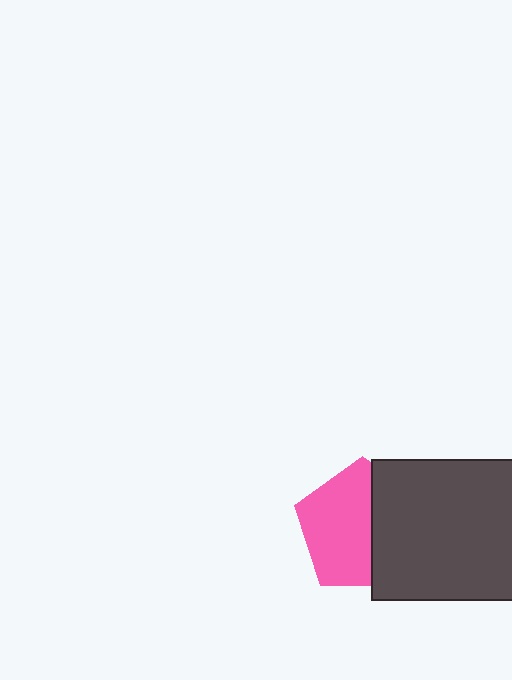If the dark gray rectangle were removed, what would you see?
You would see the complete pink pentagon.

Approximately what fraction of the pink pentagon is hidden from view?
Roughly 41% of the pink pentagon is hidden behind the dark gray rectangle.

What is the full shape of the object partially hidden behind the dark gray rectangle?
The partially hidden object is a pink pentagon.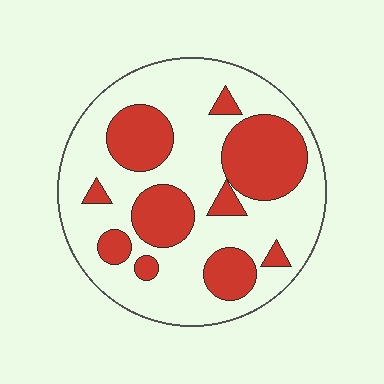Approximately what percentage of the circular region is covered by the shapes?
Approximately 35%.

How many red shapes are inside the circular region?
10.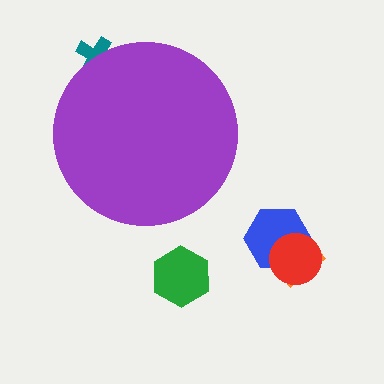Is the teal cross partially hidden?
Yes, the teal cross is partially hidden behind the purple circle.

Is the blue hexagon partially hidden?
No, the blue hexagon is fully visible.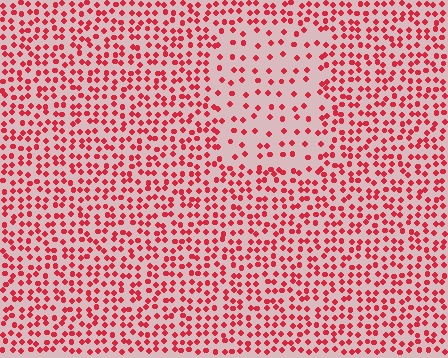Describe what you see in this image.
The image contains small red elements arranged at two different densities. A rectangle-shaped region is visible where the elements are less densely packed than the surrounding area.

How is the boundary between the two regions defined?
The boundary is defined by a change in element density (approximately 2.2x ratio). All elements are the same color, size, and shape.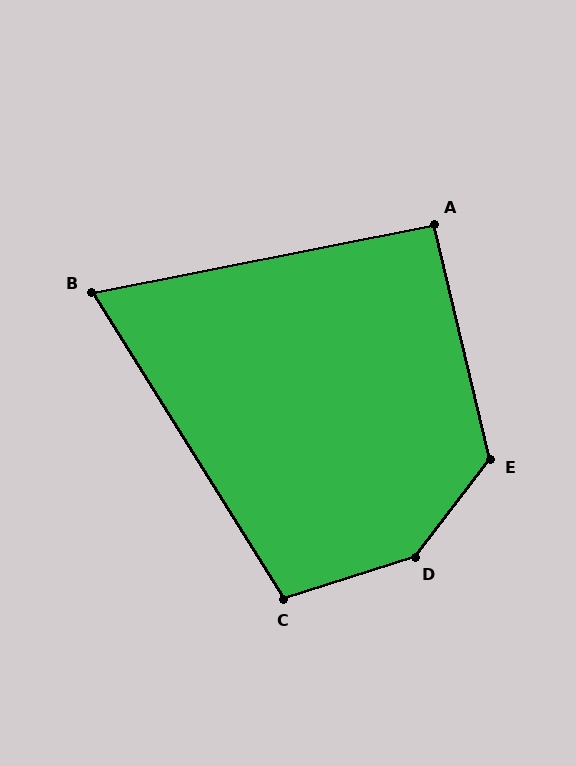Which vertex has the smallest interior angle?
B, at approximately 69 degrees.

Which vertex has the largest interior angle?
D, at approximately 145 degrees.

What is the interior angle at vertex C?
Approximately 105 degrees (obtuse).